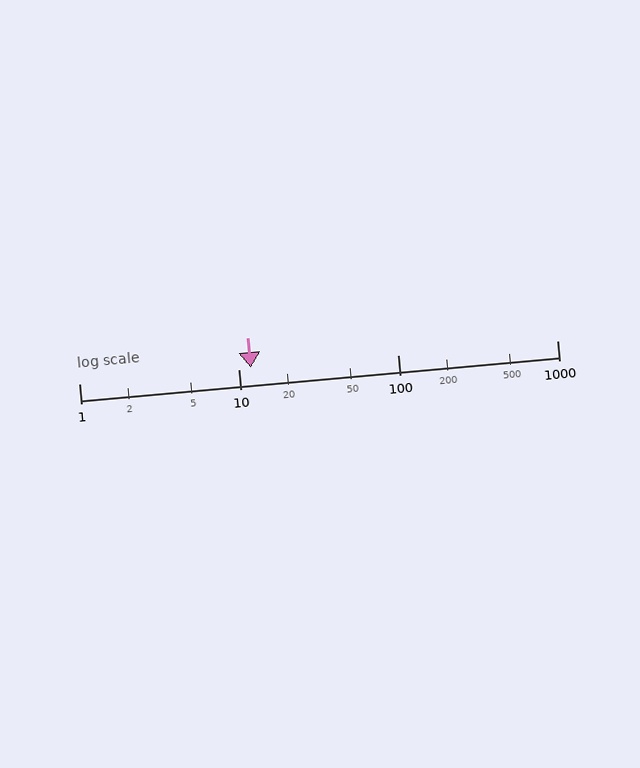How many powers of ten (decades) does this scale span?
The scale spans 3 decades, from 1 to 1000.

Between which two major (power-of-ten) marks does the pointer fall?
The pointer is between 10 and 100.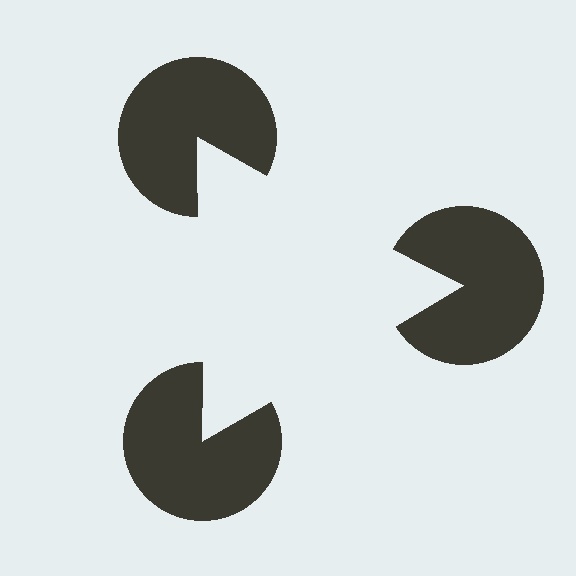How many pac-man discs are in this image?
There are 3 — one at each vertex of the illusory triangle.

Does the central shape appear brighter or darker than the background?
It typically appears slightly brighter than the background, even though no actual brightness change is drawn.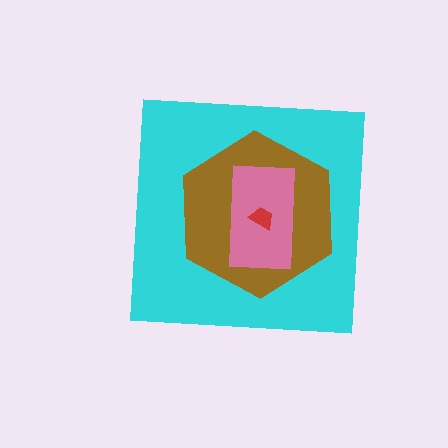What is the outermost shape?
The cyan square.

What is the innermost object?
The red trapezoid.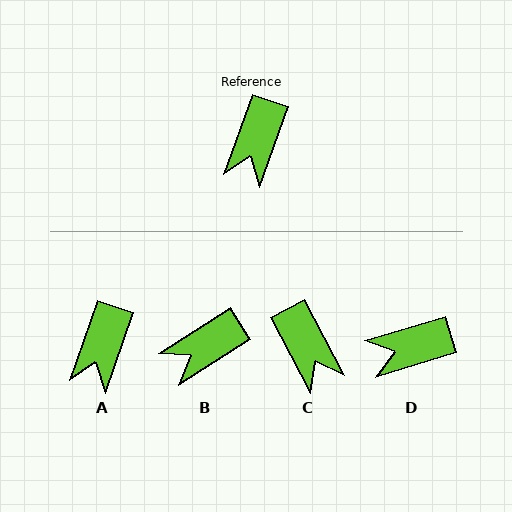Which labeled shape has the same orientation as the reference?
A.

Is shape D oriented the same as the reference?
No, it is off by about 54 degrees.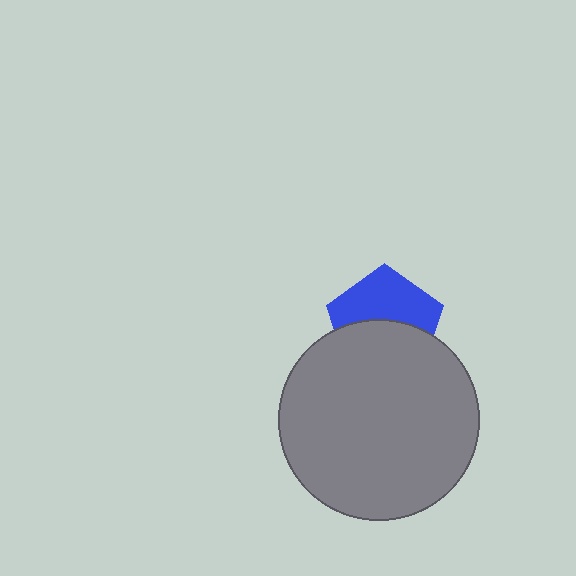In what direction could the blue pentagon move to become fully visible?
The blue pentagon could move up. That would shift it out from behind the gray circle entirely.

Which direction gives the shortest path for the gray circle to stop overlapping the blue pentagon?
Moving down gives the shortest separation.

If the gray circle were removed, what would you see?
You would see the complete blue pentagon.